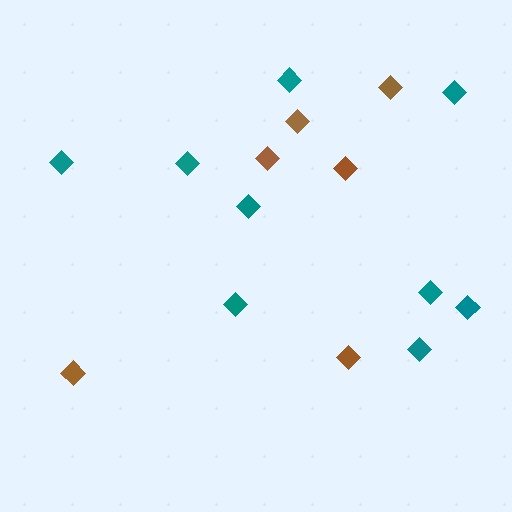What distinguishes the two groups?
There are 2 groups: one group of teal diamonds (9) and one group of brown diamonds (6).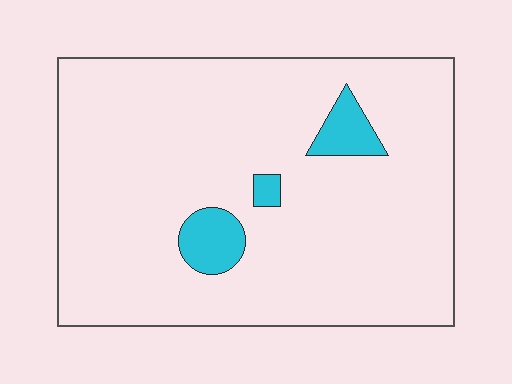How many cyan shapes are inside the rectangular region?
3.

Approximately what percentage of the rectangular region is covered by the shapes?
Approximately 5%.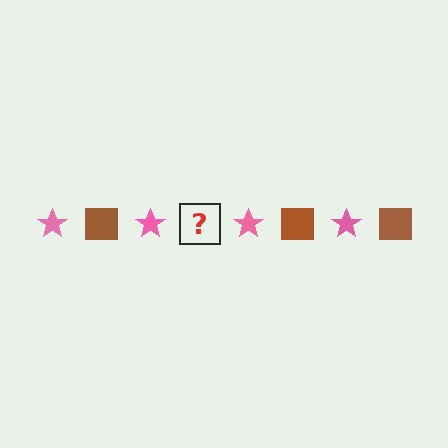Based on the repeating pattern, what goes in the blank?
The blank should be a brown square.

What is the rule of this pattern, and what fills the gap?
The rule is that the pattern alternates between pink star and brown square. The gap should be filled with a brown square.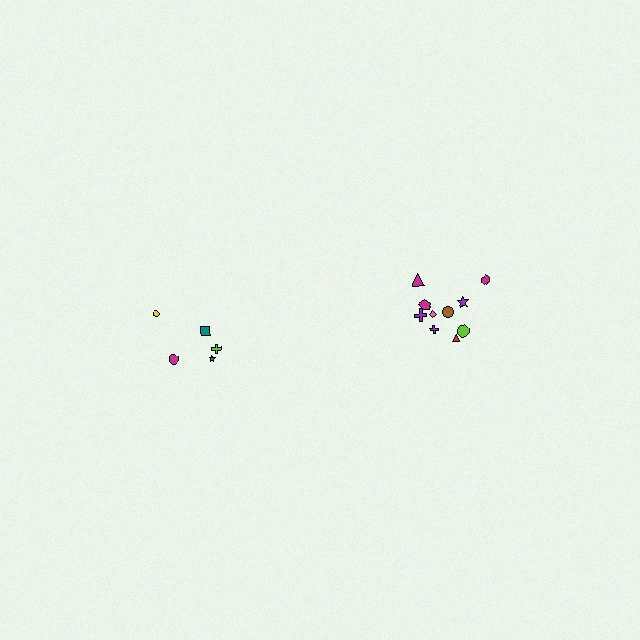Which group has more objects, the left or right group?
The right group.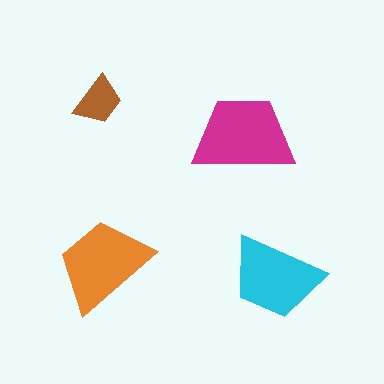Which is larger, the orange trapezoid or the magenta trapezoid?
The magenta one.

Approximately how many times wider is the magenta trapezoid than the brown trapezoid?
About 2 times wider.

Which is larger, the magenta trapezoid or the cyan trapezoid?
The magenta one.